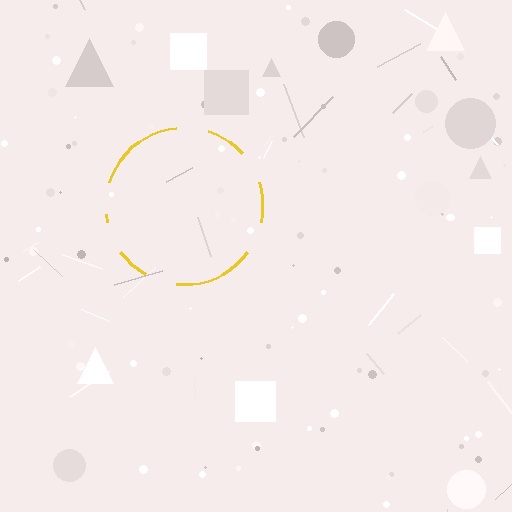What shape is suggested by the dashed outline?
The dashed outline suggests a circle.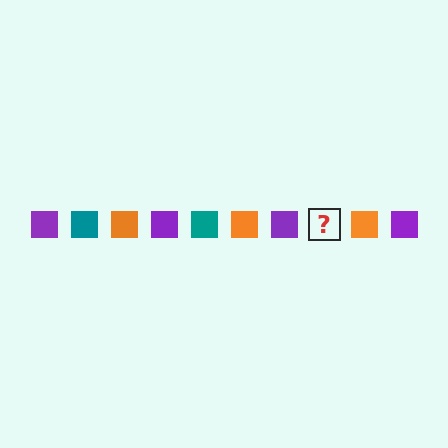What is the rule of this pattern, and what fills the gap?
The rule is that the pattern cycles through purple, teal, orange squares. The gap should be filled with a teal square.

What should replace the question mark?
The question mark should be replaced with a teal square.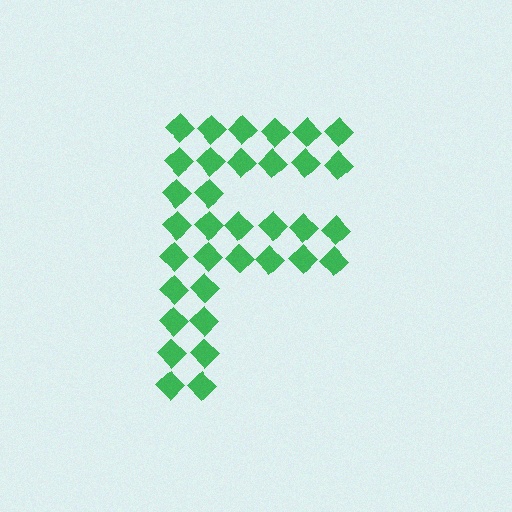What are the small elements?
The small elements are diamonds.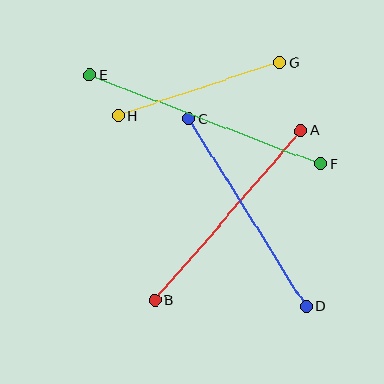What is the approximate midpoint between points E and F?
The midpoint is at approximately (205, 120) pixels.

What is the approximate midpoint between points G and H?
The midpoint is at approximately (199, 89) pixels.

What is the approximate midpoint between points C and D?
The midpoint is at approximately (247, 213) pixels.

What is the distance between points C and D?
The distance is approximately 221 pixels.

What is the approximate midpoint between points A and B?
The midpoint is at approximately (228, 216) pixels.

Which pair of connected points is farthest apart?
Points E and F are farthest apart.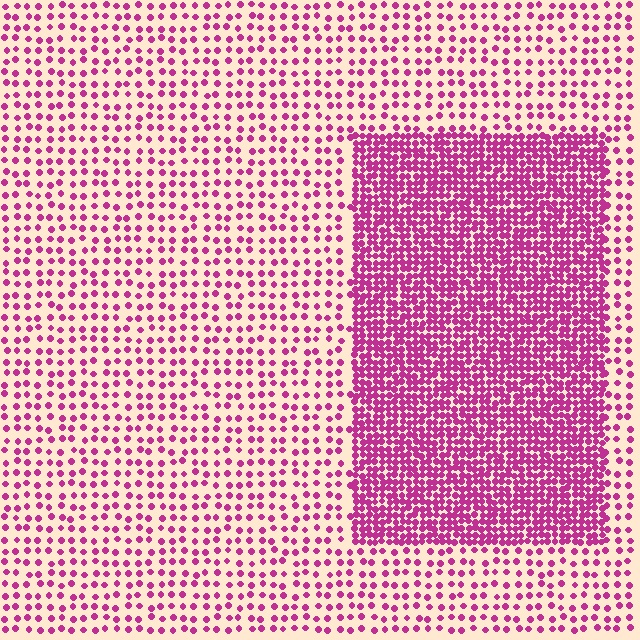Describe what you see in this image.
The image contains small magenta elements arranged at two different densities. A rectangle-shaped region is visible where the elements are more densely packed than the surrounding area.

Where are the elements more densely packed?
The elements are more densely packed inside the rectangle boundary.